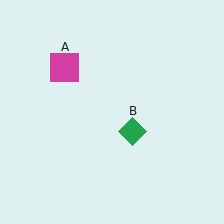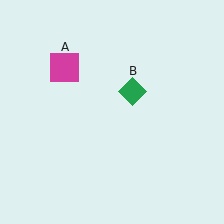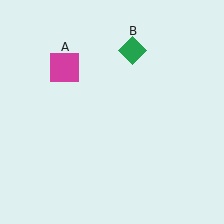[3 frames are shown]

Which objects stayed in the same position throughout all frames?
Magenta square (object A) remained stationary.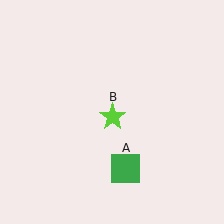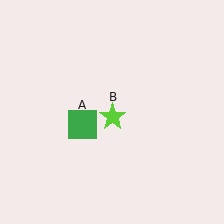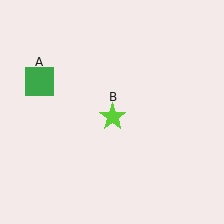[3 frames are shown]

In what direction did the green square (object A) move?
The green square (object A) moved up and to the left.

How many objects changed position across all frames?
1 object changed position: green square (object A).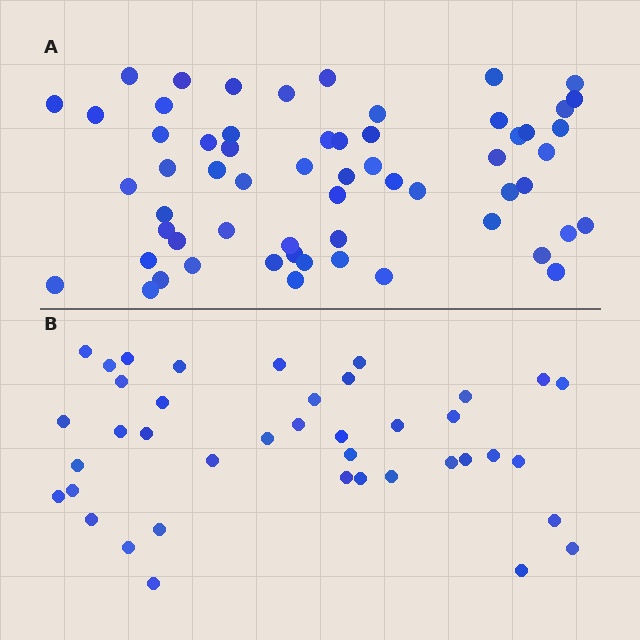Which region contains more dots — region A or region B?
Region A (the top region) has more dots.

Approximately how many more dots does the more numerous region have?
Region A has approximately 20 more dots than region B.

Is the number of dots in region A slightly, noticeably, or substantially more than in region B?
Region A has substantially more. The ratio is roughly 1.5 to 1.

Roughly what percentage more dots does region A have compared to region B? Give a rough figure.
About 50% more.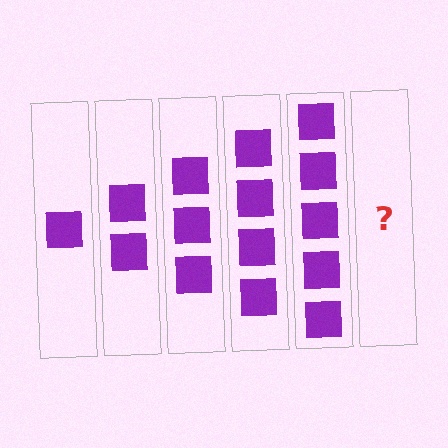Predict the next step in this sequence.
The next step is 6 squares.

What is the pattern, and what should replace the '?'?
The pattern is that each step adds one more square. The '?' should be 6 squares.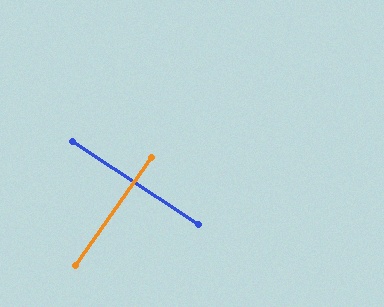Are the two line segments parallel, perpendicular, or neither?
Perpendicular — they meet at approximately 88°.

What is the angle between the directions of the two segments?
Approximately 88 degrees.